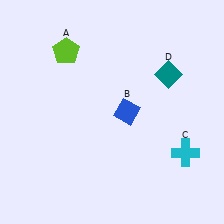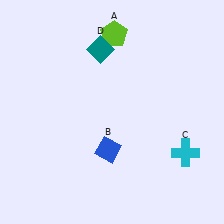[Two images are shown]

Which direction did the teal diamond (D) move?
The teal diamond (D) moved left.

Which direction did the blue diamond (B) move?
The blue diamond (B) moved down.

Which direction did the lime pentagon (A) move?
The lime pentagon (A) moved right.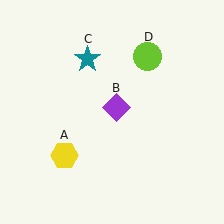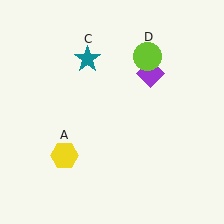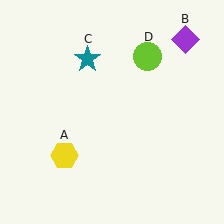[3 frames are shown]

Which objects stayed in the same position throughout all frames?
Yellow hexagon (object A) and teal star (object C) and lime circle (object D) remained stationary.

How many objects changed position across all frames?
1 object changed position: purple diamond (object B).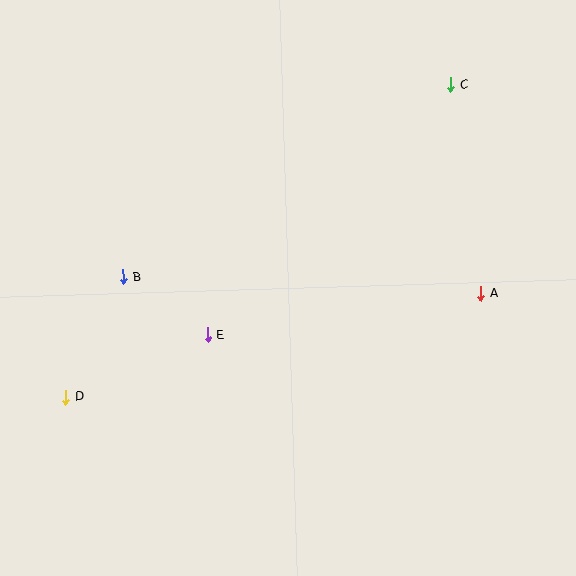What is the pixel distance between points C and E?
The distance between C and E is 349 pixels.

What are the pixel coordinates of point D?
Point D is at (66, 397).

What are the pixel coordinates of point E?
Point E is at (207, 335).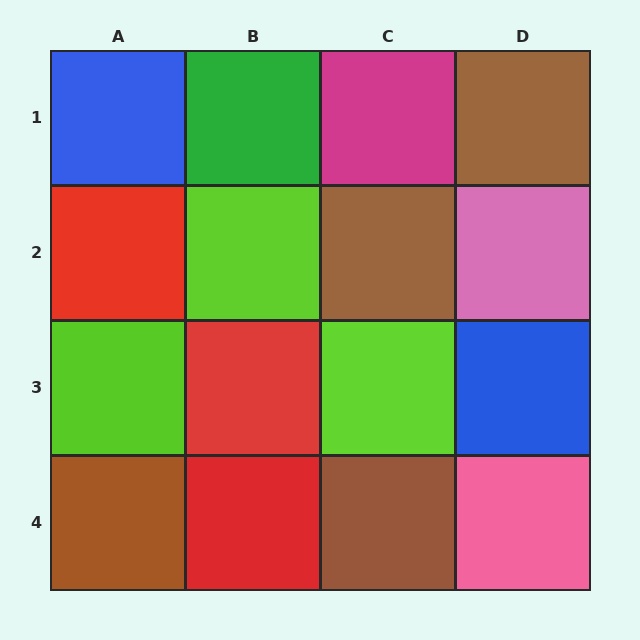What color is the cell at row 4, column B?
Red.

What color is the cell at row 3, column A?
Lime.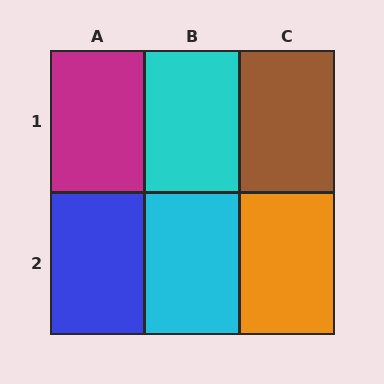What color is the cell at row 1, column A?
Magenta.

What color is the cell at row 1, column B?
Cyan.